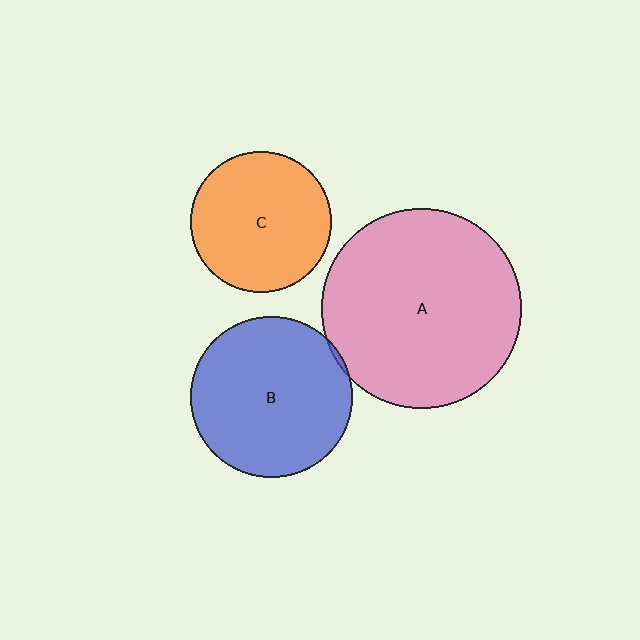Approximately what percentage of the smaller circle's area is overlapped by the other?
Approximately 5%.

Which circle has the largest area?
Circle A (pink).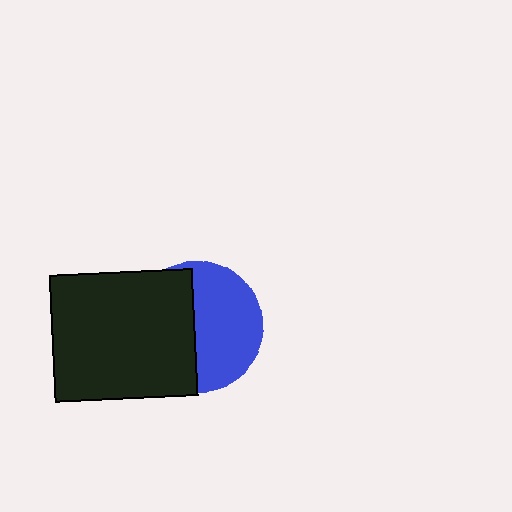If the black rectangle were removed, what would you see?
You would see the complete blue circle.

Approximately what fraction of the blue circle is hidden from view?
Roughly 46% of the blue circle is hidden behind the black rectangle.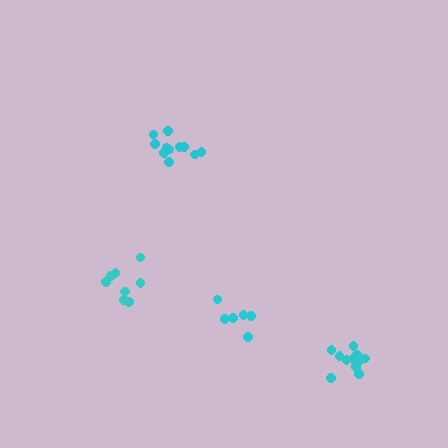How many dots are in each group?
Group 1: 8 dots, Group 2: 6 dots, Group 3: 12 dots, Group 4: 11 dots (37 total).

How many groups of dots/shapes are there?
There are 4 groups.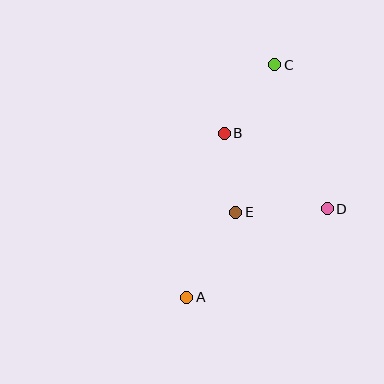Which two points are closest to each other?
Points B and E are closest to each other.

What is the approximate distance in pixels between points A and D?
The distance between A and D is approximately 166 pixels.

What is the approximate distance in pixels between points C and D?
The distance between C and D is approximately 153 pixels.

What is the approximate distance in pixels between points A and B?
The distance between A and B is approximately 168 pixels.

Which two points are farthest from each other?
Points A and C are farthest from each other.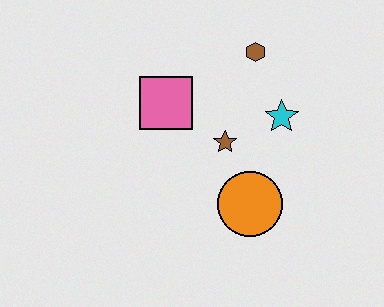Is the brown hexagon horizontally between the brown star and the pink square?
No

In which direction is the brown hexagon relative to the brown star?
The brown hexagon is above the brown star.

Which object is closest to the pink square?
The brown star is closest to the pink square.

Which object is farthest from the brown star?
The brown hexagon is farthest from the brown star.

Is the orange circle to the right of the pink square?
Yes